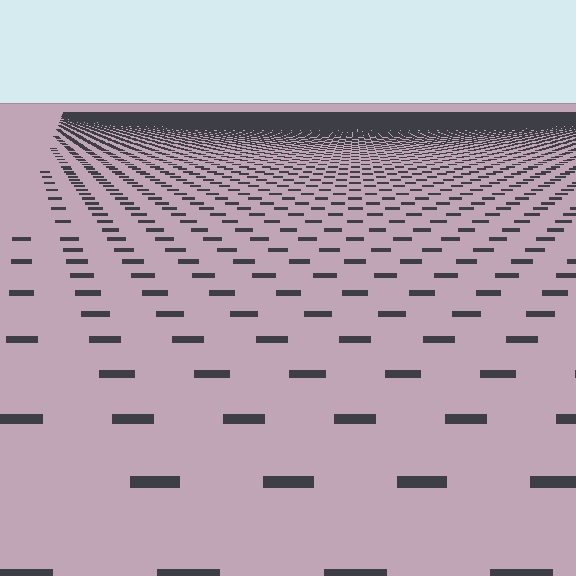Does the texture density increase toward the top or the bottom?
Density increases toward the top.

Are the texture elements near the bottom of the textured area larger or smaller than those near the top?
Larger. Near the bottom, elements are closer to the viewer and appear at a bigger on-screen size.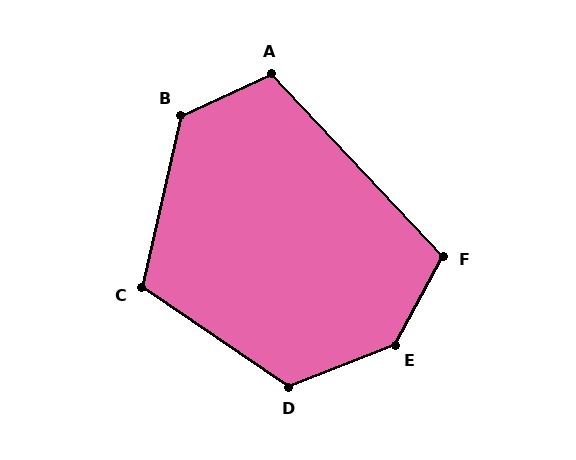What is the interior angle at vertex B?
Approximately 127 degrees (obtuse).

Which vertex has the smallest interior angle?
F, at approximately 108 degrees.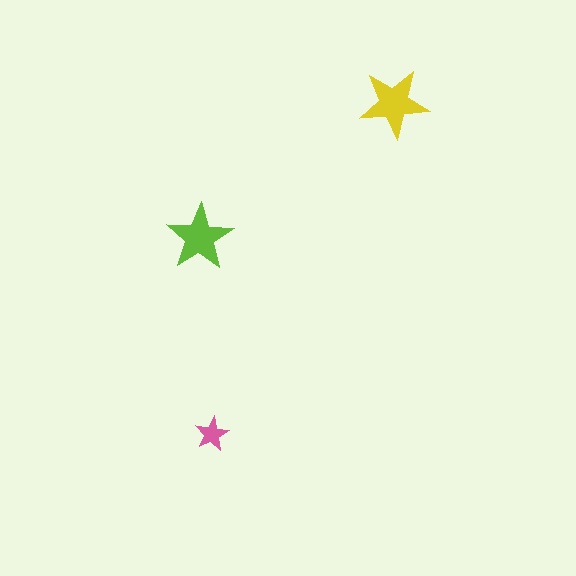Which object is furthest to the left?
The lime star is leftmost.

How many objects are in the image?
There are 3 objects in the image.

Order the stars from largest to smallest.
the yellow one, the lime one, the pink one.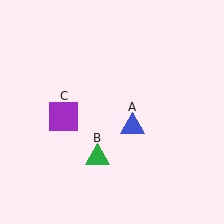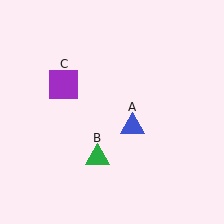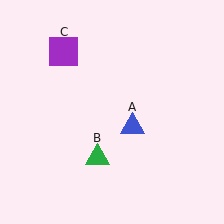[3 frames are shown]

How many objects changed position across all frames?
1 object changed position: purple square (object C).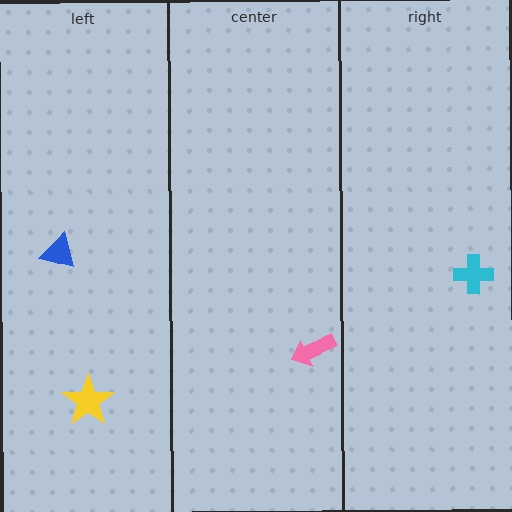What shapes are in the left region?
The blue triangle, the yellow star.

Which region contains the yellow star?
The left region.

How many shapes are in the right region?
1.